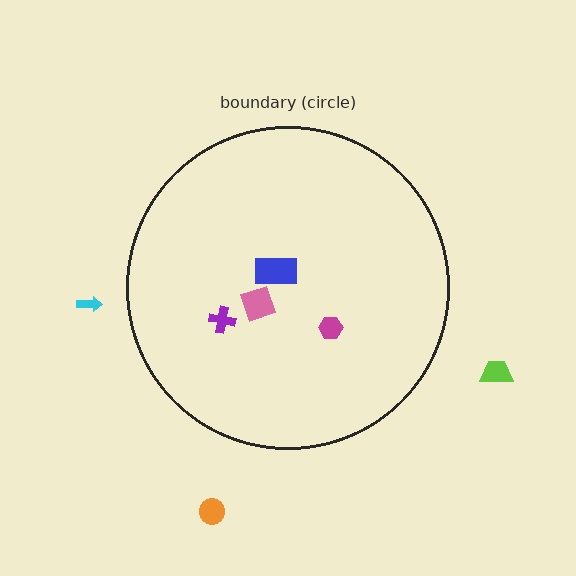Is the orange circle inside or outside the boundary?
Outside.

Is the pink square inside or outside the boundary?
Inside.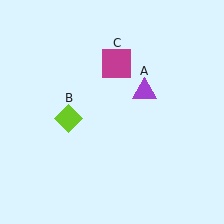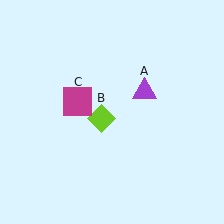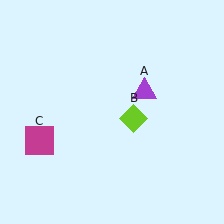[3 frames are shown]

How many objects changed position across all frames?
2 objects changed position: lime diamond (object B), magenta square (object C).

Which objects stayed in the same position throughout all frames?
Purple triangle (object A) remained stationary.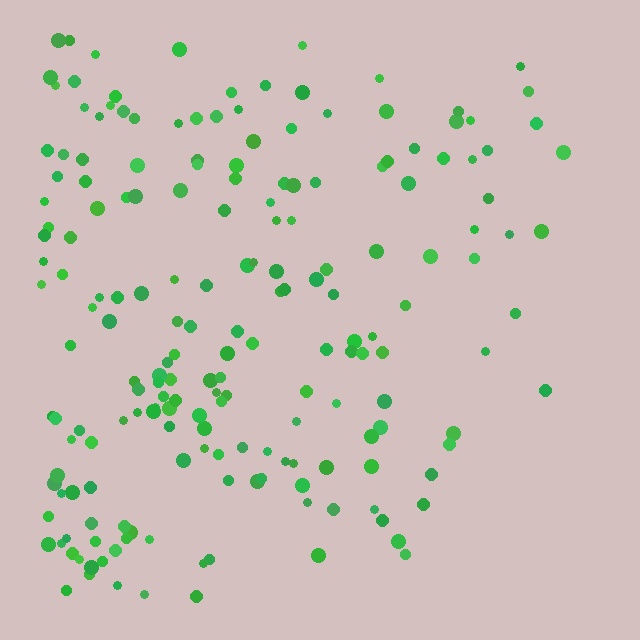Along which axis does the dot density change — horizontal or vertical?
Horizontal.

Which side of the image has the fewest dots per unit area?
The right.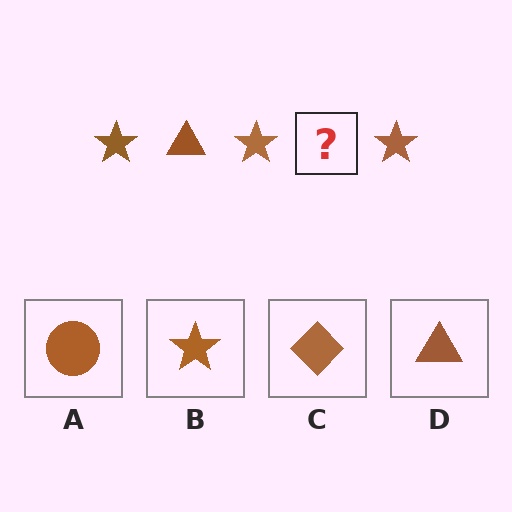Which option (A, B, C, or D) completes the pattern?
D.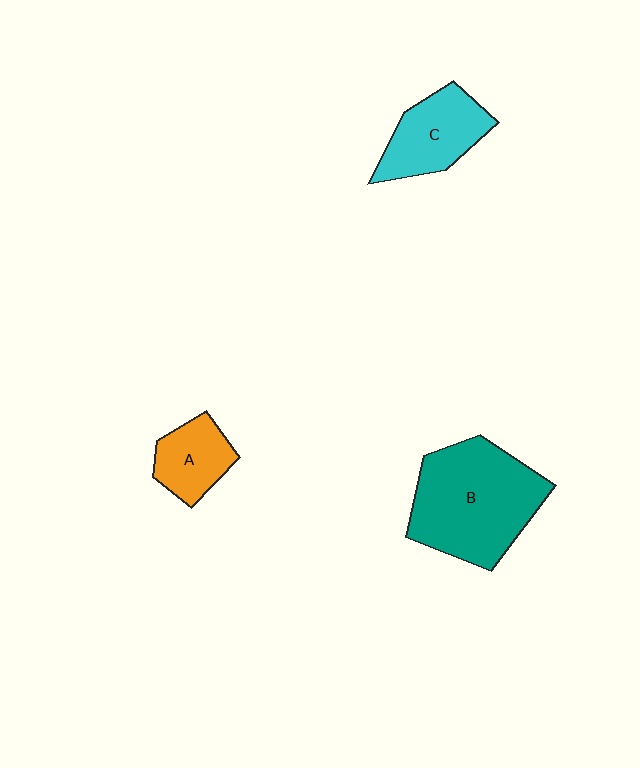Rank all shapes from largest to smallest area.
From largest to smallest: B (teal), C (cyan), A (orange).